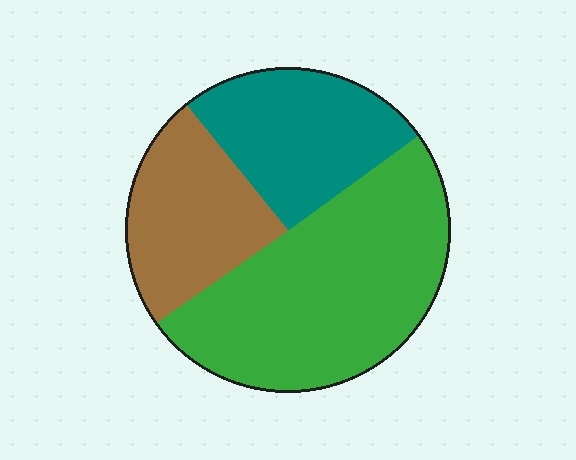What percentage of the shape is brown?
Brown takes up less than a quarter of the shape.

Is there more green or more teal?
Green.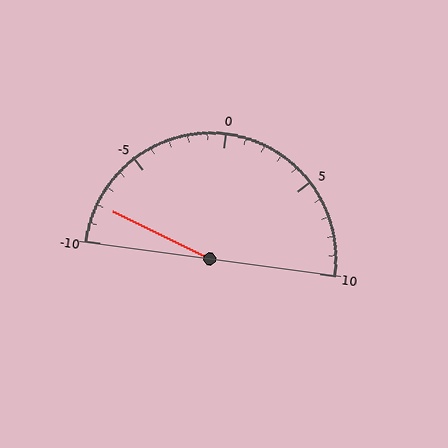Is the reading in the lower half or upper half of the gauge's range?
The reading is in the lower half of the range (-10 to 10).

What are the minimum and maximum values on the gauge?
The gauge ranges from -10 to 10.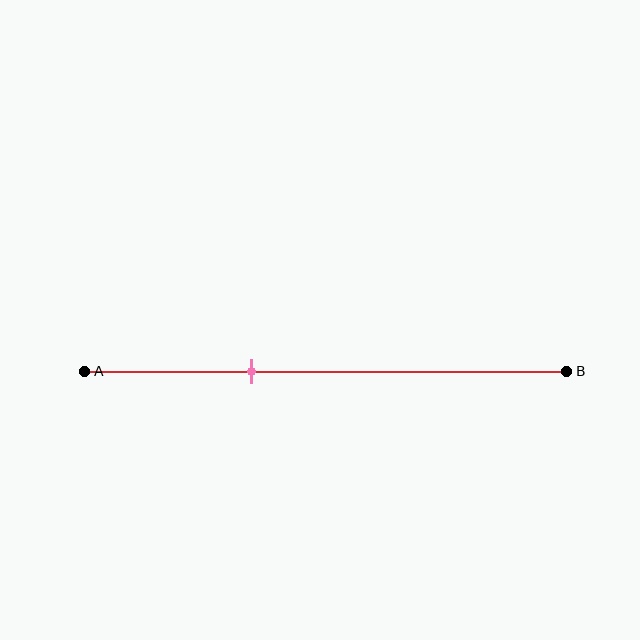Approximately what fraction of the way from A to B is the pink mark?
The pink mark is approximately 35% of the way from A to B.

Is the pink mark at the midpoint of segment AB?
No, the mark is at about 35% from A, not at the 50% midpoint.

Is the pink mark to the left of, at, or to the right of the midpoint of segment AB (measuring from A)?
The pink mark is to the left of the midpoint of segment AB.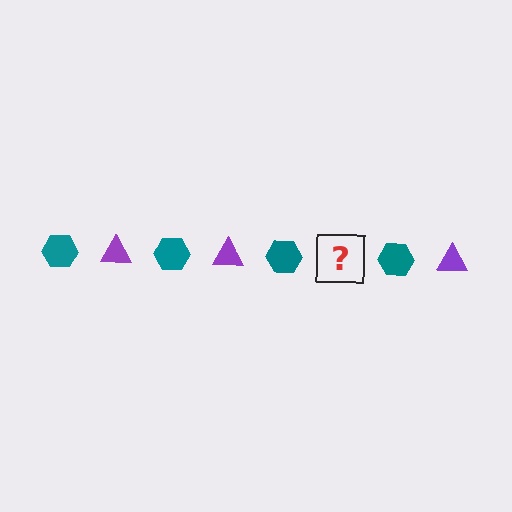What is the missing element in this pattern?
The missing element is a purple triangle.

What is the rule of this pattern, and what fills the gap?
The rule is that the pattern alternates between teal hexagon and purple triangle. The gap should be filled with a purple triangle.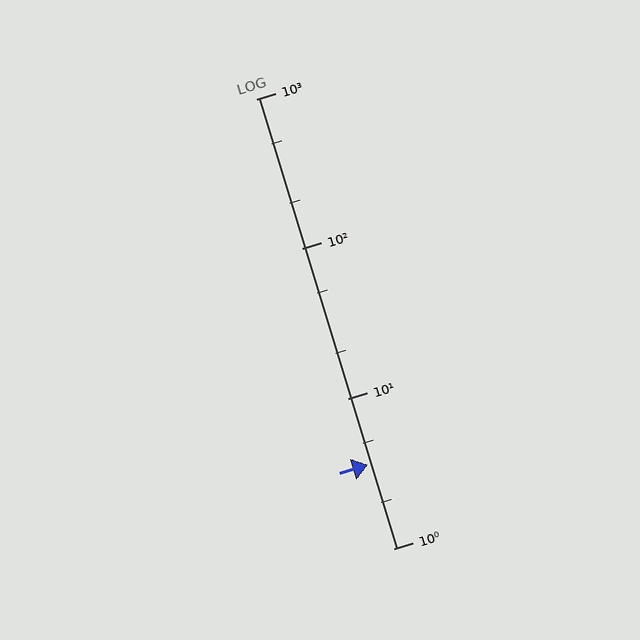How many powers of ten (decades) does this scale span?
The scale spans 3 decades, from 1 to 1000.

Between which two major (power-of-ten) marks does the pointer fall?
The pointer is between 1 and 10.